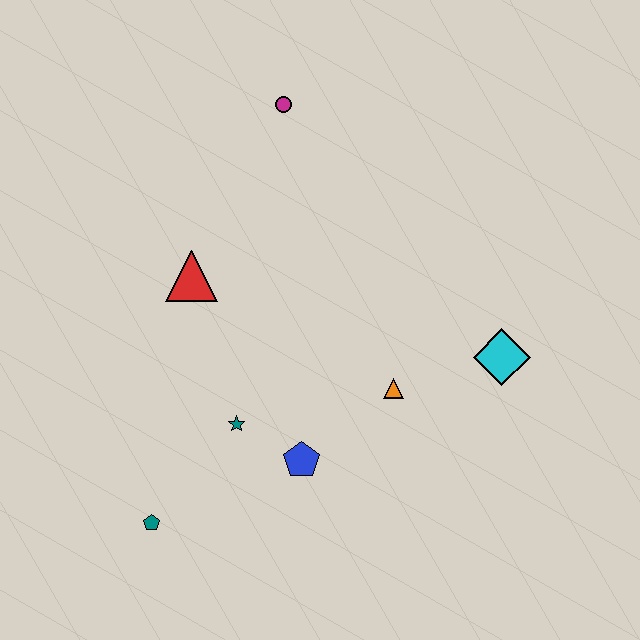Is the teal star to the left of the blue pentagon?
Yes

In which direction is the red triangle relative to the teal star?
The red triangle is above the teal star.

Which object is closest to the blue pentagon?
The teal star is closest to the blue pentagon.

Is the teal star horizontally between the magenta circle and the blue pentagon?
No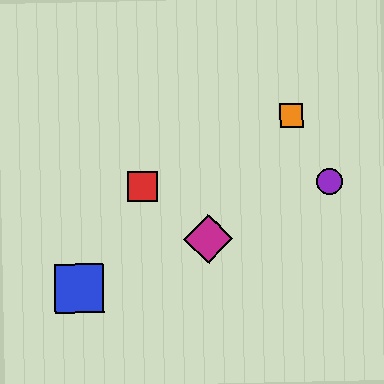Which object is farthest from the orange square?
The blue square is farthest from the orange square.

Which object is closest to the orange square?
The purple circle is closest to the orange square.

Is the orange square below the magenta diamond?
No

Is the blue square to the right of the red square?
No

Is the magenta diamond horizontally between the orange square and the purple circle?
No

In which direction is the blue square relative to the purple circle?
The blue square is to the left of the purple circle.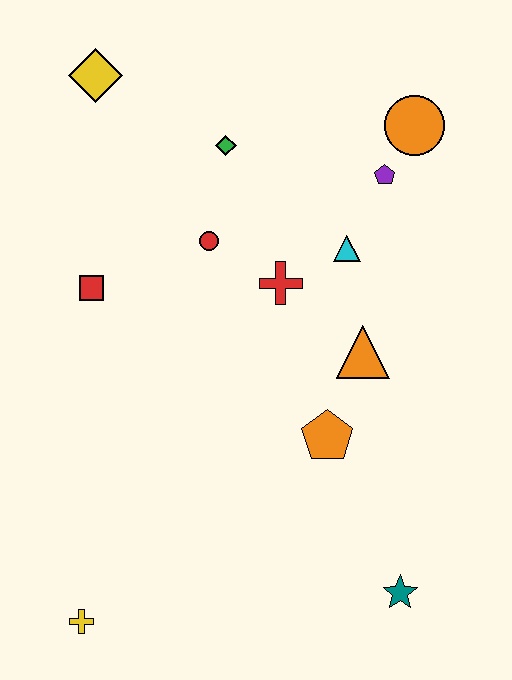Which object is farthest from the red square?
The teal star is farthest from the red square.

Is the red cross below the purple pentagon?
Yes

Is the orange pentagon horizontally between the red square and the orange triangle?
Yes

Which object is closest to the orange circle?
The purple pentagon is closest to the orange circle.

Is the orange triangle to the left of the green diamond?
No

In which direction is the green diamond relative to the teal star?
The green diamond is above the teal star.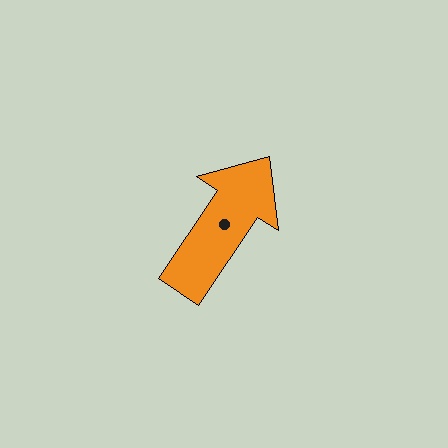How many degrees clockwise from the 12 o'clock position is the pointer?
Approximately 34 degrees.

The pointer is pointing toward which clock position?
Roughly 1 o'clock.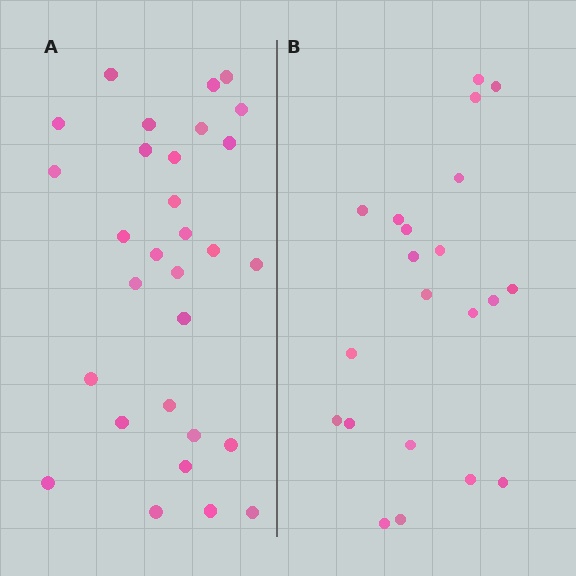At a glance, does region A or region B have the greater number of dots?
Region A (the left region) has more dots.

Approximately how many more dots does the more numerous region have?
Region A has roughly 8 or so more dots than region B.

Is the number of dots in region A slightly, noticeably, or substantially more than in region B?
Region A has noticeably more, but not dramatically so. The ratio is roughly 1.4 to 1.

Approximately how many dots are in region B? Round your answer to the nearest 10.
About 20 dots. (The exact count is 21, which rounds to 20.)